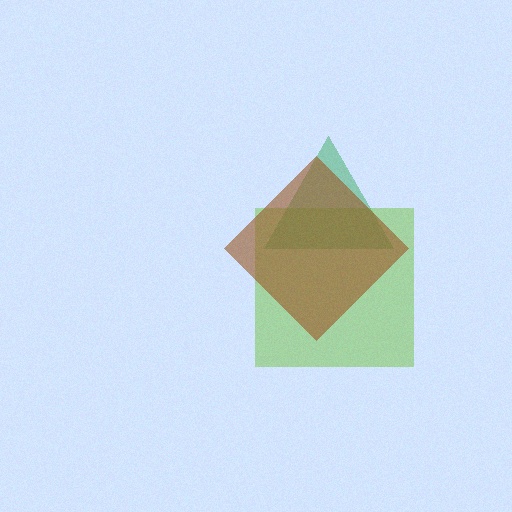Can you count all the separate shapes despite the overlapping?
Yes, there are 3 separate shapes.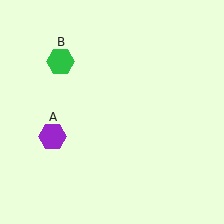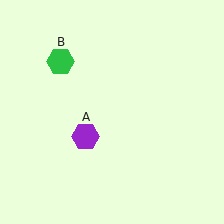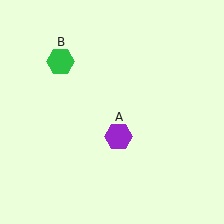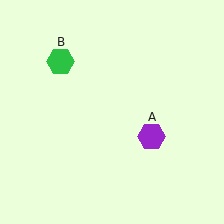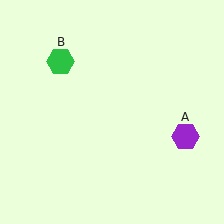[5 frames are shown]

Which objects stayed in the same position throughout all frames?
Green hexagon (object B) remained stationary.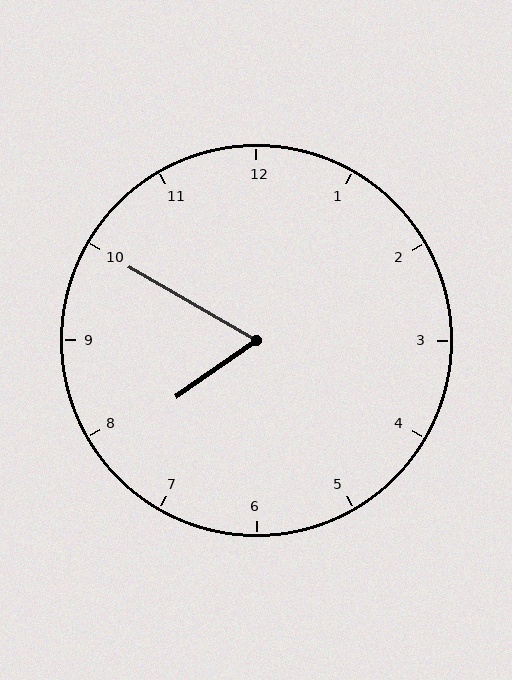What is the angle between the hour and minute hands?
Approximately 65 degrees.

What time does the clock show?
7:50.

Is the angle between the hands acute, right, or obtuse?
It is acute.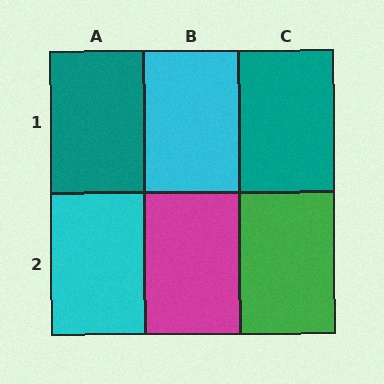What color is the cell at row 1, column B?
Cyan.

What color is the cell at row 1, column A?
Teal.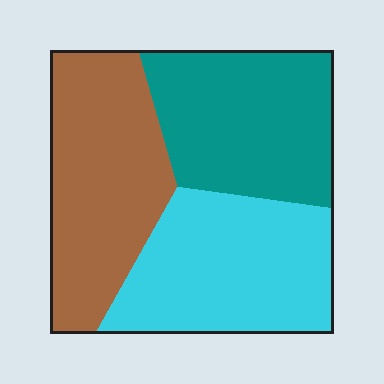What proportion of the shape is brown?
Brown covers 34% of the shape.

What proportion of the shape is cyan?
Cyan covers 34% of the shape.